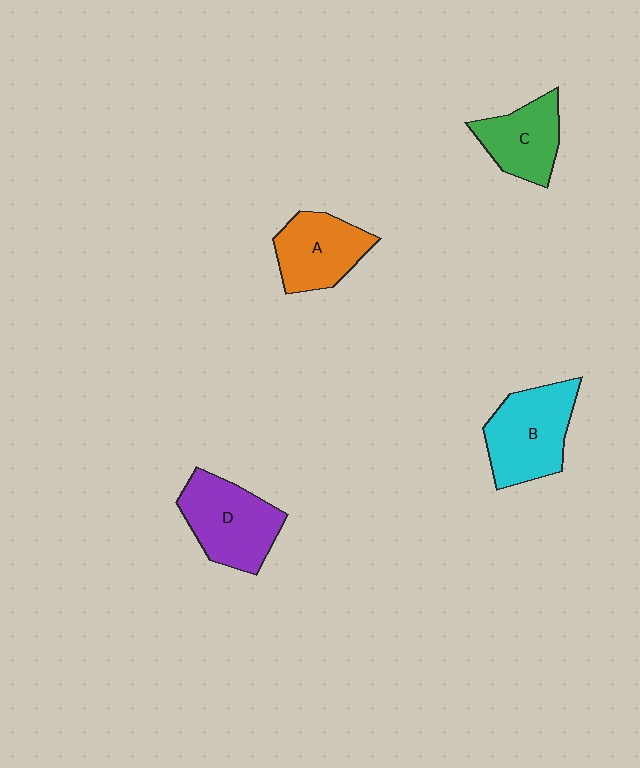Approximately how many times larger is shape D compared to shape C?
Approximately 1.3 times.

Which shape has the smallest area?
Shape C (green).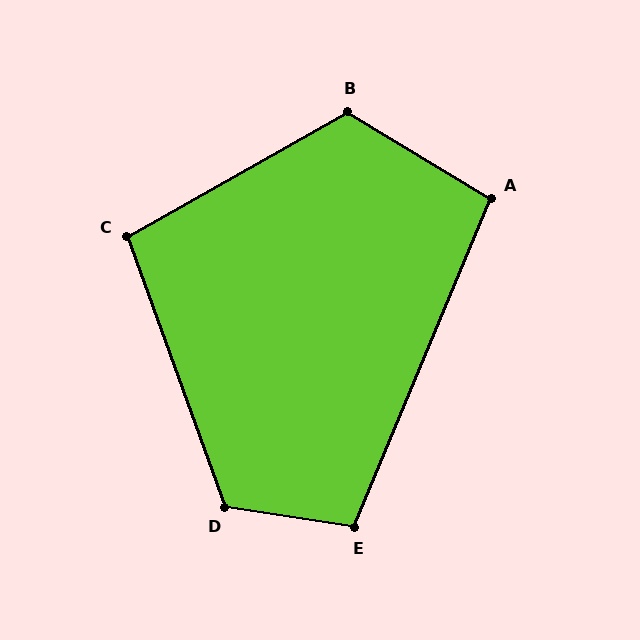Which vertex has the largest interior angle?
B, at approximately 119 degrees.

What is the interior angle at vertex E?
Approximately 104 degrees (obtuse).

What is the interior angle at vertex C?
Approximately 100 degrees (obtuse).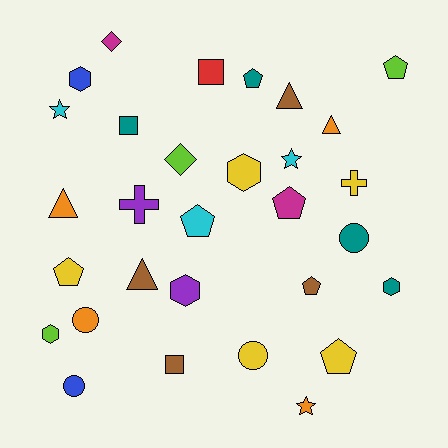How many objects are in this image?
There are 30 objects.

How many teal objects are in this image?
There are 4 teal objects.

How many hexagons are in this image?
There are 5 hexagons.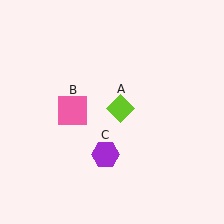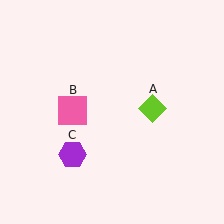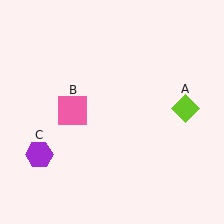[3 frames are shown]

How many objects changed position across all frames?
2 objects changed position: lime diamond (object A), purple hexagon (object C).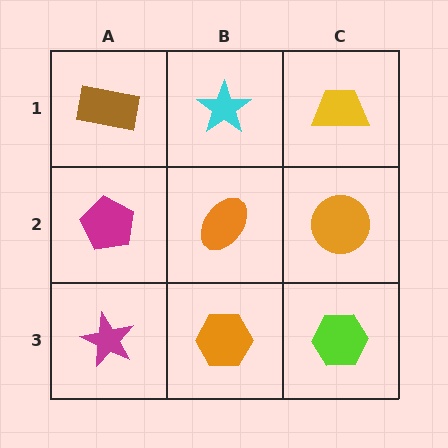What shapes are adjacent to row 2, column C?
A yellow trapezoid (row 1, column C), a lime hexagon (row 3, column C), an orange ellipse (row 2, column B).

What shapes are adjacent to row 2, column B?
A cyan star (row 1, column B), an orange hexagon (row 3, column B), a magenta pentagon (row 2, column A), an orange circle (row 2, column C).